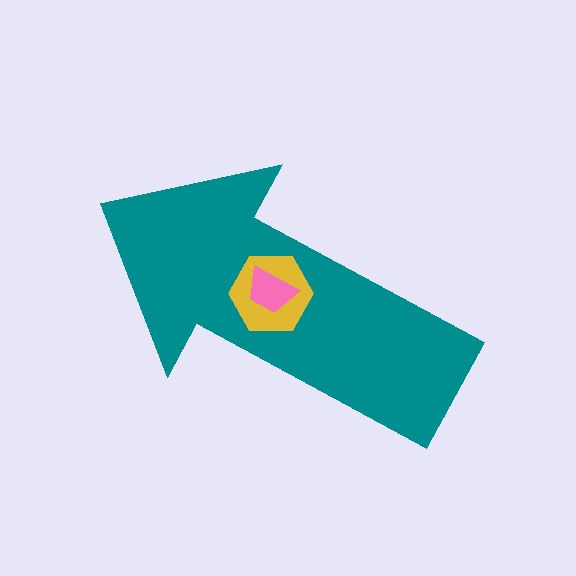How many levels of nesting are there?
3.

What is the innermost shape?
The pink trapezoid.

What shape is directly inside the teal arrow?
The yellow hexagon.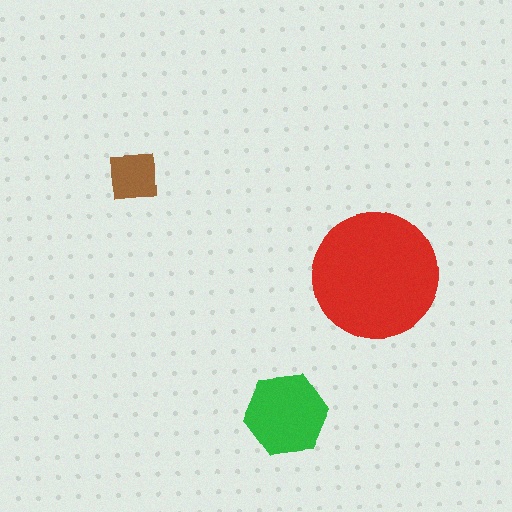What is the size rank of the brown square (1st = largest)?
3rd.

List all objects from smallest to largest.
The brown square, the green hexagon, the red circle.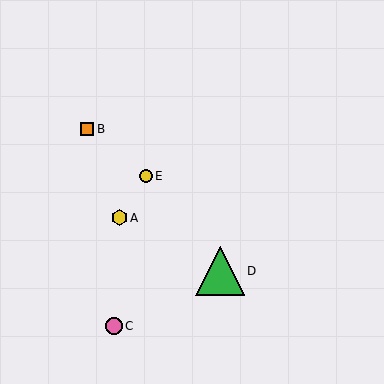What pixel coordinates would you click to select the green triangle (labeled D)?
Click at (220, 271) to select the green triangle D.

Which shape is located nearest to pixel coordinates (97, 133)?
The orange square (labeled B) at (87, 129) is nearest to that location.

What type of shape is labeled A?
Shape A is a yellow hexagon.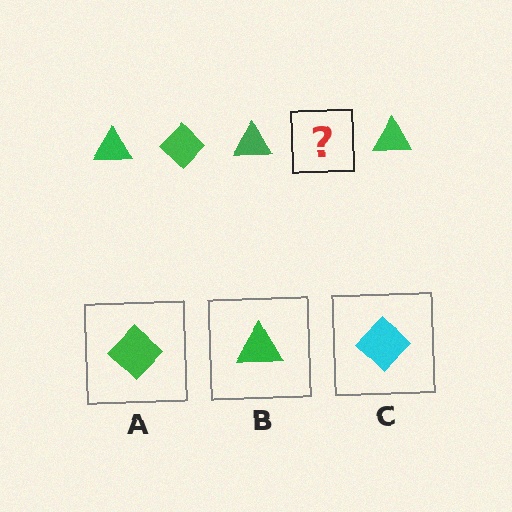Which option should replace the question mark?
Option A.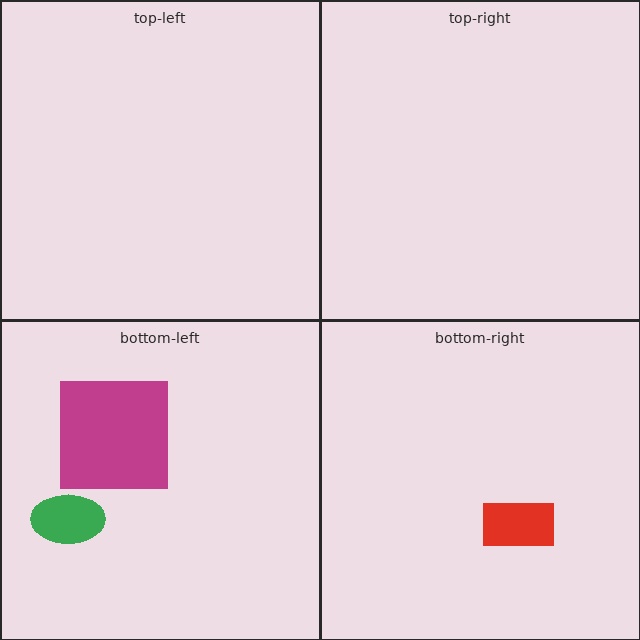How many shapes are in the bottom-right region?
1.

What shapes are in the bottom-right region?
The red rectangle.